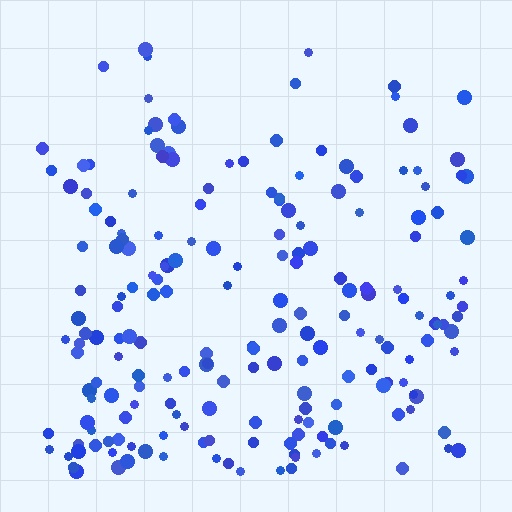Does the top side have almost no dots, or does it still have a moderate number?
Still a moderate number, just noticeably fewer than the bottom.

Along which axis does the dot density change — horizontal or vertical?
Vertical.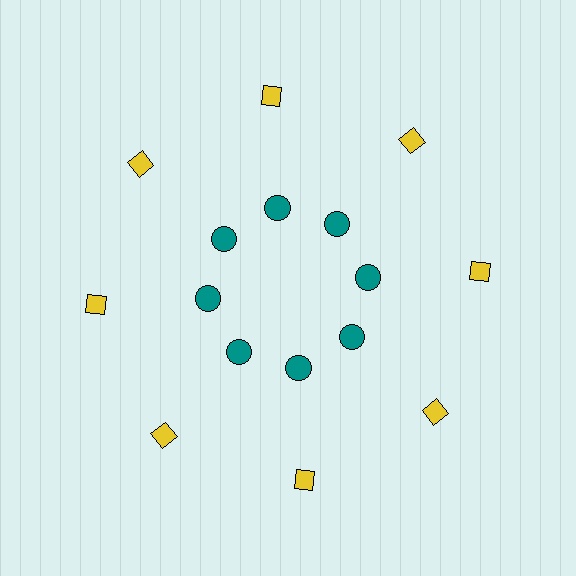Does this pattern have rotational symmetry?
Yes, this pattern has 8-fold rotational symmetry. It looks the same after rotating 45 degrees around the center.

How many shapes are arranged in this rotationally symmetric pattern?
There are 16 shapes, arranged in 8 groups of 2.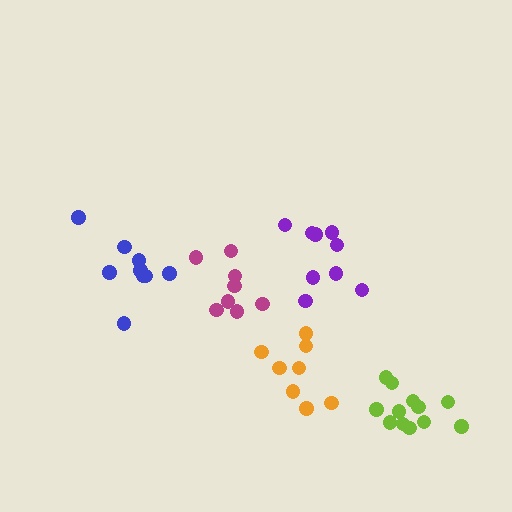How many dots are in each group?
Group 1: 8 dots, Group 2: 8 dots, Group 3: 9 dots, Group 4: 12 dots, Group 5: 9 dots (46 total).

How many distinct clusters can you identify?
There are 5 distinct clusters.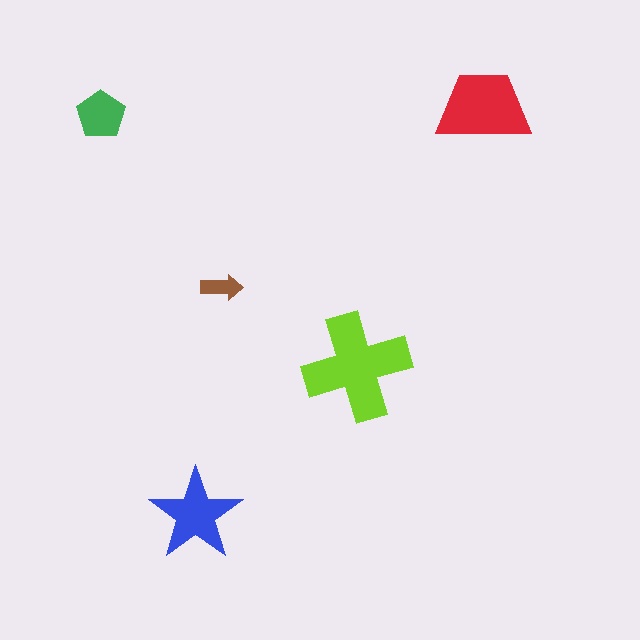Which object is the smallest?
The brown arrow.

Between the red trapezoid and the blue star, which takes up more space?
The red trapezoid.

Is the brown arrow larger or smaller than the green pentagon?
Smaller.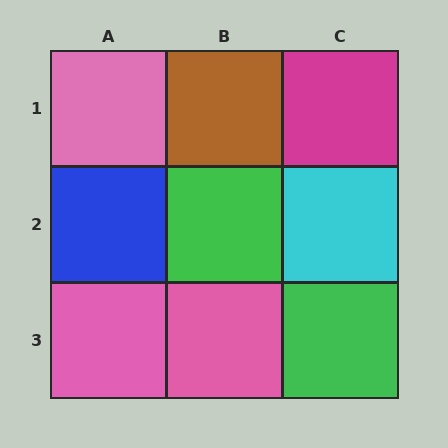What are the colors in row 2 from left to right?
Blue, green, cyan.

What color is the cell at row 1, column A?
Pink.